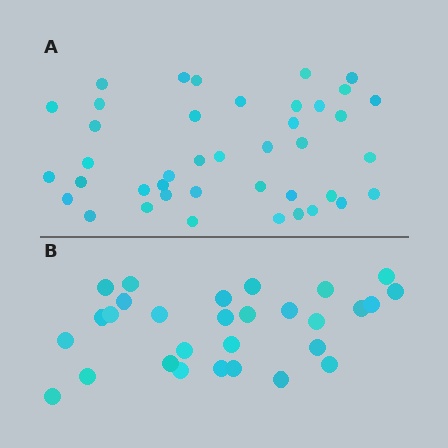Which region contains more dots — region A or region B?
Region A (the top region) has more dots.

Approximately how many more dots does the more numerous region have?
Region A has roughly 12 or so more dots than region B.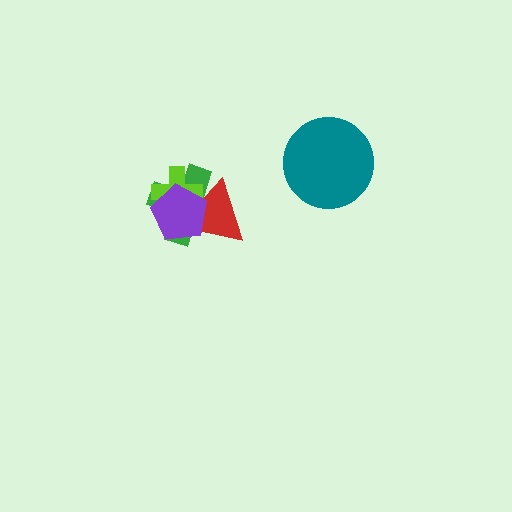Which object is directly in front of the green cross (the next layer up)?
The lime cross is directly in front of the green cross.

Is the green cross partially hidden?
Yes, it is partially covered by another shape.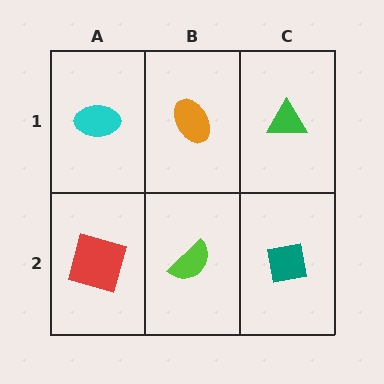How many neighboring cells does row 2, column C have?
2.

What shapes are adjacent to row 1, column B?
A lime semicircle (row 2, column B), a cyan ellipse (row 1, column A), a green triangle (row 1, column C).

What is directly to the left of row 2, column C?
A lime semicircle.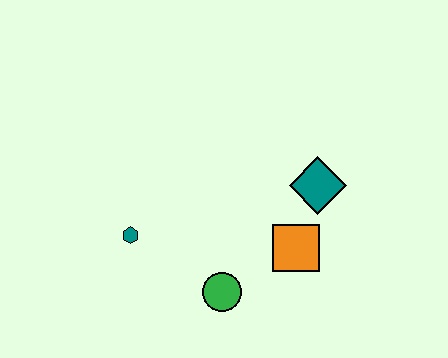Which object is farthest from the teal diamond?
The teal hexagon is farthest from the teal diamond.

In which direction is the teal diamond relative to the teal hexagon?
The teal diamond is to the right of the teal hexagon.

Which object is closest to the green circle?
The orange square is closest to the green circle.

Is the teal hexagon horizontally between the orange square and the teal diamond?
No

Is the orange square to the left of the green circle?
No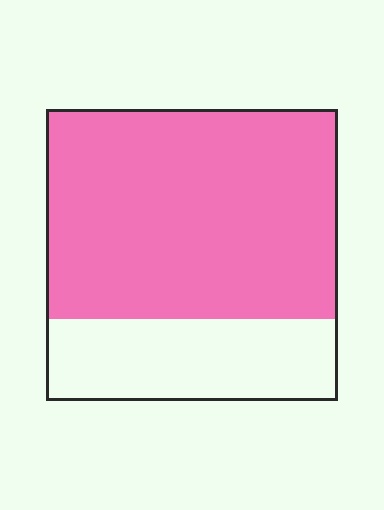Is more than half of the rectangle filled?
Yes.